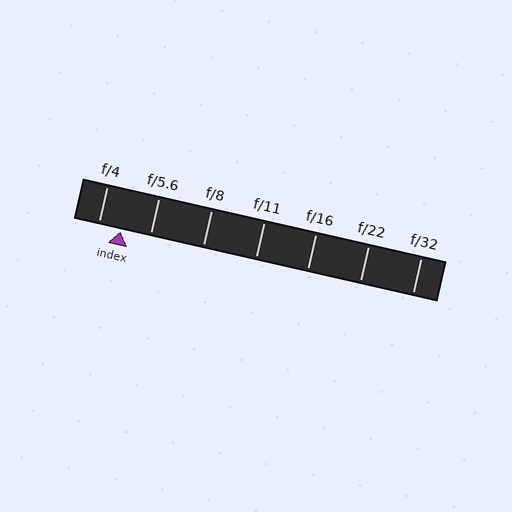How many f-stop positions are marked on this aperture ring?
There are 7 f-stop positions marked.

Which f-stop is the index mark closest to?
The index mark is closest to f/4.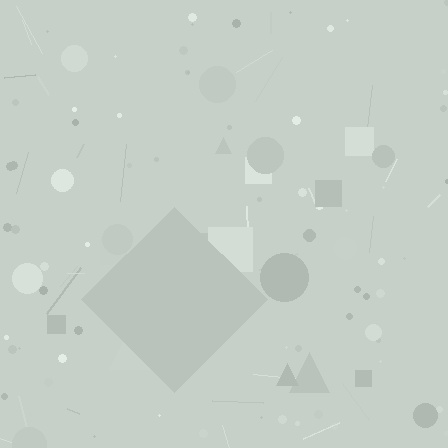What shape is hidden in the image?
A diamond is hidden in the image.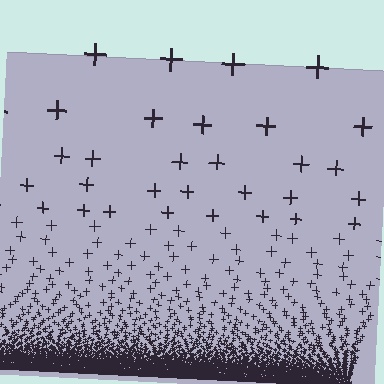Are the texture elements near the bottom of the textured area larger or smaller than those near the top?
Smaller. The gradient is inverted — elements near the bottom are smaller and denser.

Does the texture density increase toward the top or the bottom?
Density increases toward the bottom.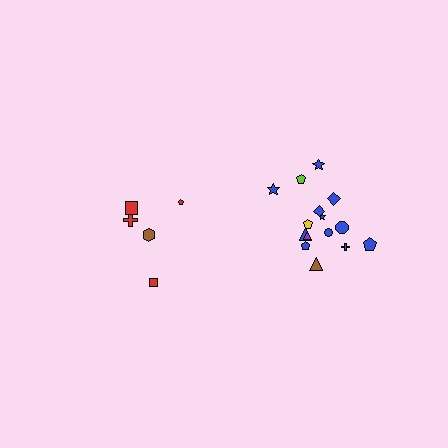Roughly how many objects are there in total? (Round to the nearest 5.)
Roughly 20 objects in total.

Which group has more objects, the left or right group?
The right group.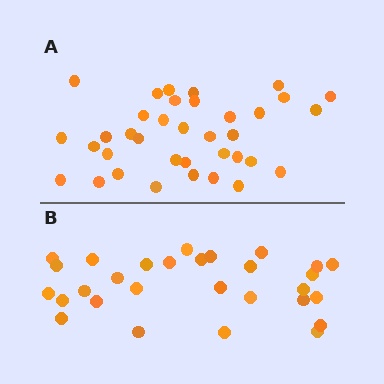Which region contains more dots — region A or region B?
Region A (the top region) has more dots.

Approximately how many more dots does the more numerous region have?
Region A has roughly 8 or so more dots than region B.